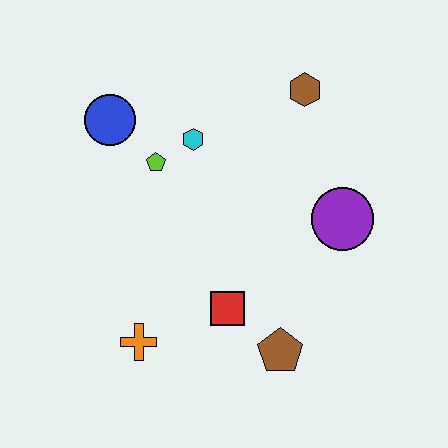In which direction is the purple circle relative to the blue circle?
The purple circle is to the right of the blue circle.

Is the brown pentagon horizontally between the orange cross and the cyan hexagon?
No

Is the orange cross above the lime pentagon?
No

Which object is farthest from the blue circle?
The brown pentagon is farthest from the blue circle.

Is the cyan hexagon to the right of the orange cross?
Yes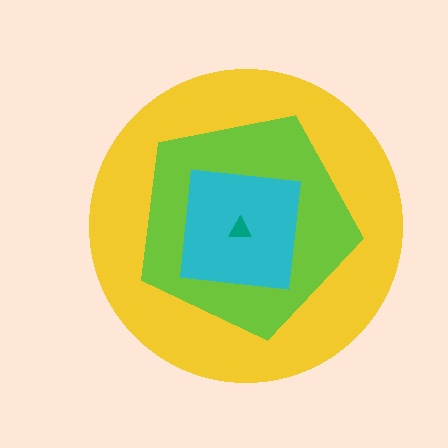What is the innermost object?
The teal triangle.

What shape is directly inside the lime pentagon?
The cyan square.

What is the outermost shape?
The yellow circle.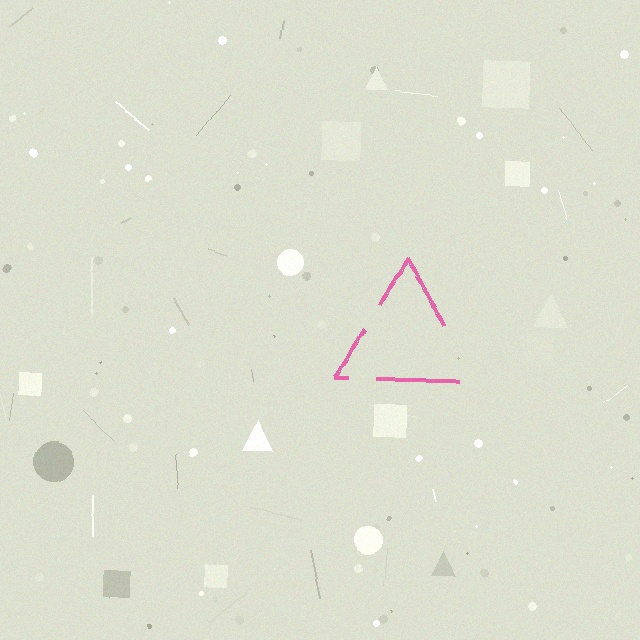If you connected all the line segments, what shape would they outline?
They would outline a triangle.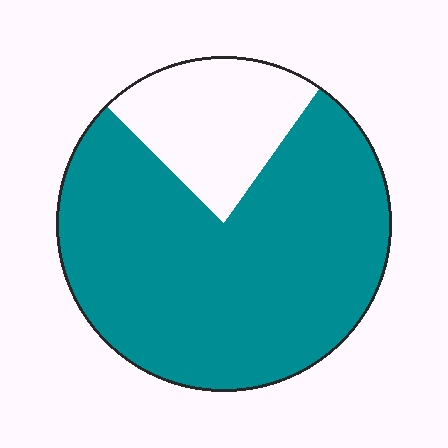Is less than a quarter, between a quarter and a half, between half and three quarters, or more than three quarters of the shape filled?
More than three quarters.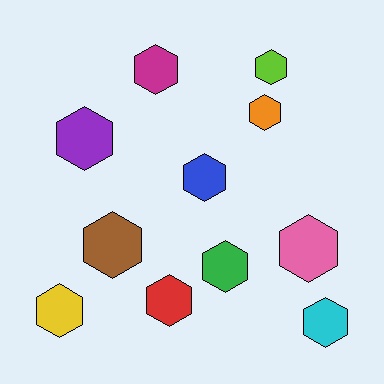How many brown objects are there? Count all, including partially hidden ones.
There is 1 brown object.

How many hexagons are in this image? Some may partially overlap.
There are 11 hexagons.